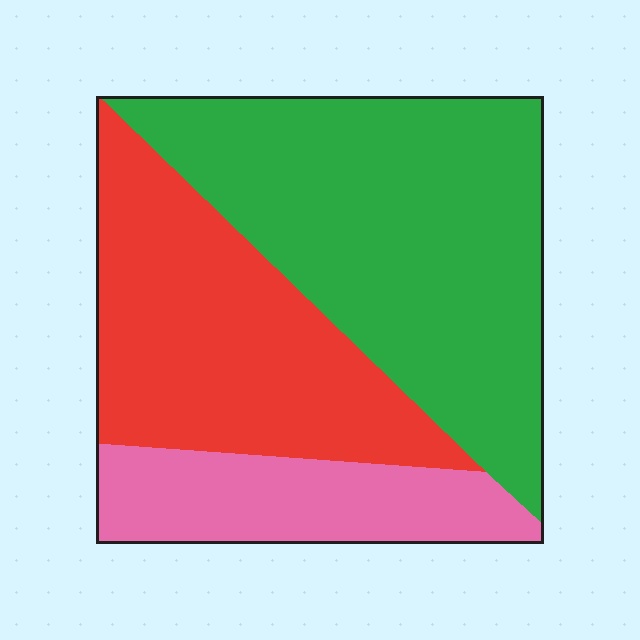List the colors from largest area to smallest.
From largest to smallest: green, red, pink.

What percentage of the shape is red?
Red covers around 35% of the shape.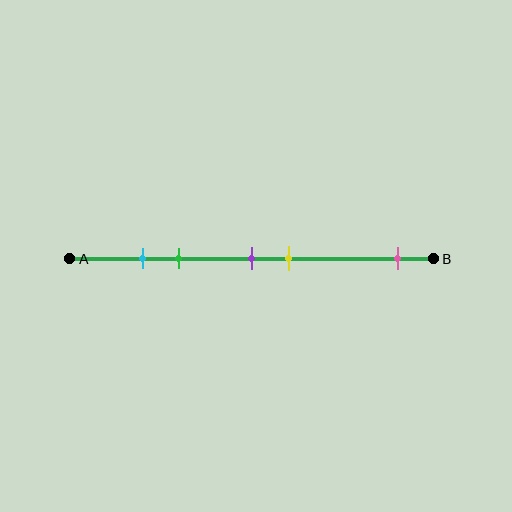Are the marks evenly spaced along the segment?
No, the marks are not evenly spaced.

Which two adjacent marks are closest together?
The cyan and green marks are the closest adjacent pair.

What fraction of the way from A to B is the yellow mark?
The yellow mark is approximately 60% (0.6) of the way from A to B.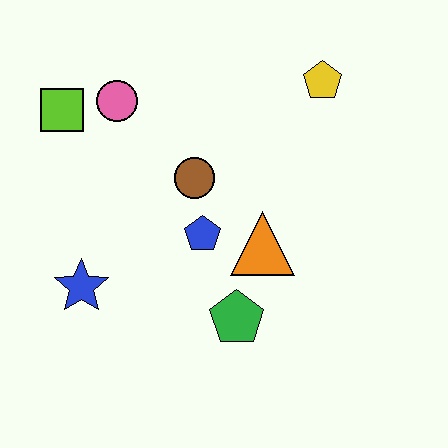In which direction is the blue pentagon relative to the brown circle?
The blue pentagon is below the brown circle.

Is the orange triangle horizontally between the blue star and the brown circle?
No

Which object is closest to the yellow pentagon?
The brown circle is closest to the yellow pentagon.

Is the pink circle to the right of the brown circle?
No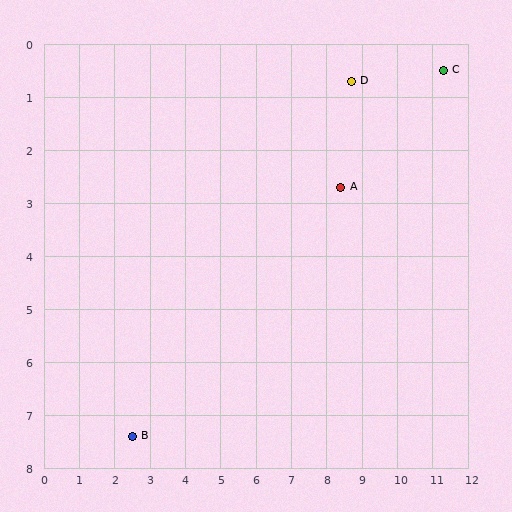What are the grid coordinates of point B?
Point B is at approximately (2.5, 7.4).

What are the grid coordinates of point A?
Point A is at approximately (8.4, 2.7).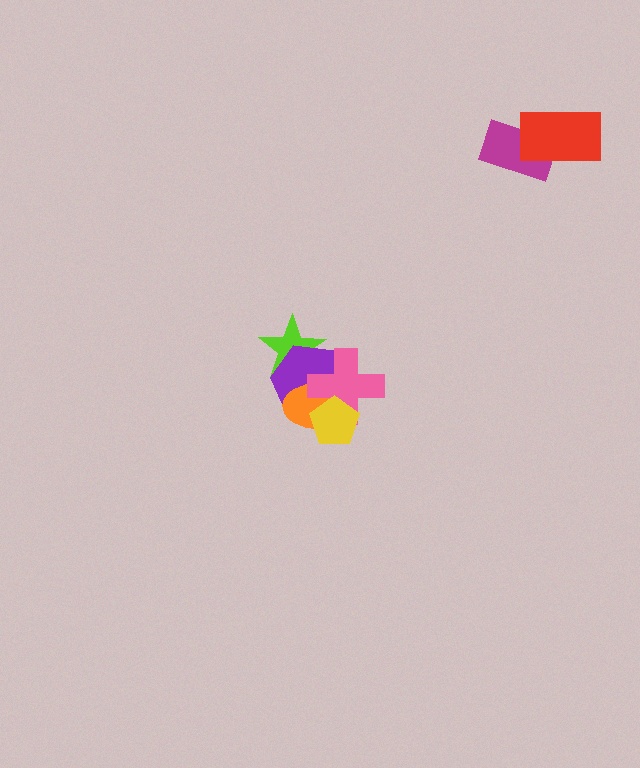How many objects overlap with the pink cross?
4 objects overlap with the pink cross.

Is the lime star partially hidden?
Yes, it is partially covered by another shape.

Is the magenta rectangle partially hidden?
Yes, it is partially covered by another shape.